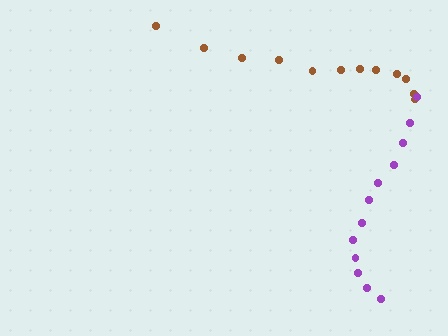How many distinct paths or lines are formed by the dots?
There are 2 distinct paths.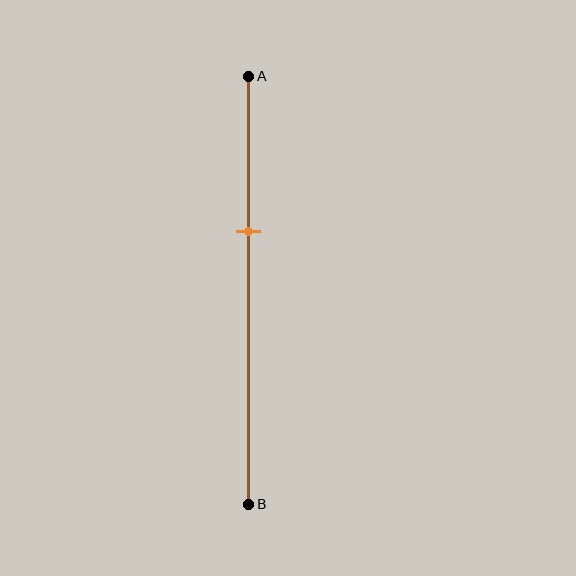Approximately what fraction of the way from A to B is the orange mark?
The orange mark is approximately 35% of the way from A to B.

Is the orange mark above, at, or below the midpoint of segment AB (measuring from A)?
The orange mark is above the midpoint of segment AB.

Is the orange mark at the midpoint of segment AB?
No, the mark is at about 35% from A, not at the 50% midpoint.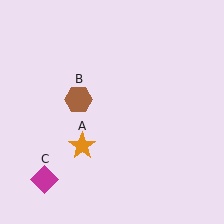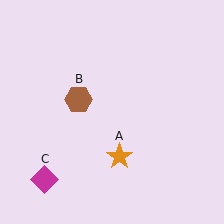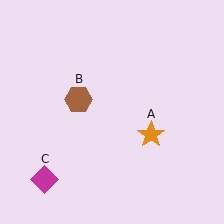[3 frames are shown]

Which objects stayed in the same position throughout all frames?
Brown hexagon (object B) and magenta diamond (object C) remained stationary.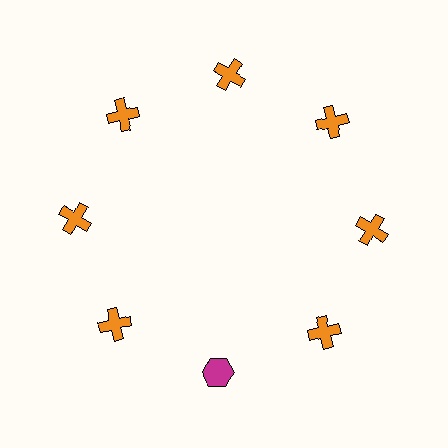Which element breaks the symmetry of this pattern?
The magenta hexagon at roughly the 6 o'clock position breaks the symmetry. All other shapes are orange crosses.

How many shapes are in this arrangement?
There are 8 shapes arranged in a ring pattern.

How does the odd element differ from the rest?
It differs in both color (magenta instead of orange) and shape (hexagon instead of cross).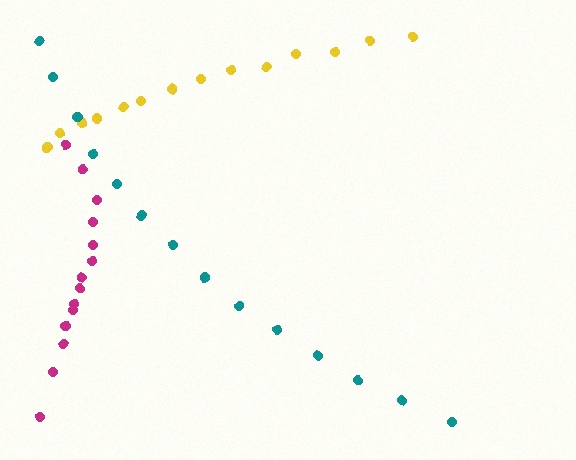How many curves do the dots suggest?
There are 3 distinct paths.